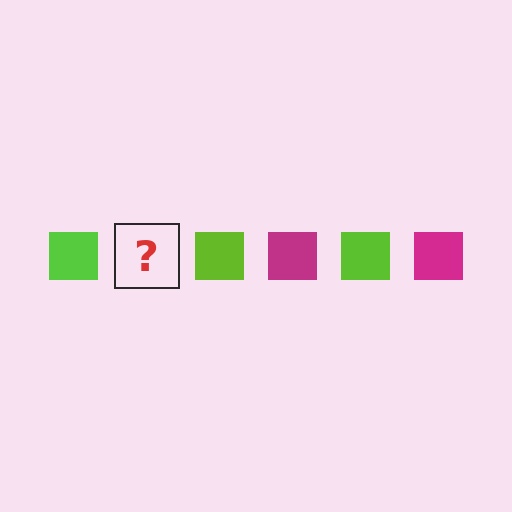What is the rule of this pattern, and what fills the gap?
The rule is that the pattern cycles through lime, magenta squares. The gap should be filled with a magenta square.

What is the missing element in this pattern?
The missing element is a magenta square.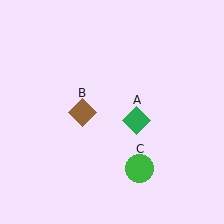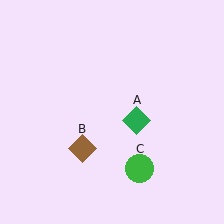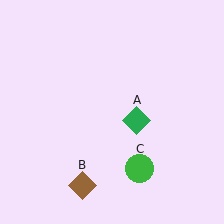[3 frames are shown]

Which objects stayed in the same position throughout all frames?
Green diamond (object A) and green circle (object C) remained stationary.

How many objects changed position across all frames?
1 object changed position: brown diamond (object B).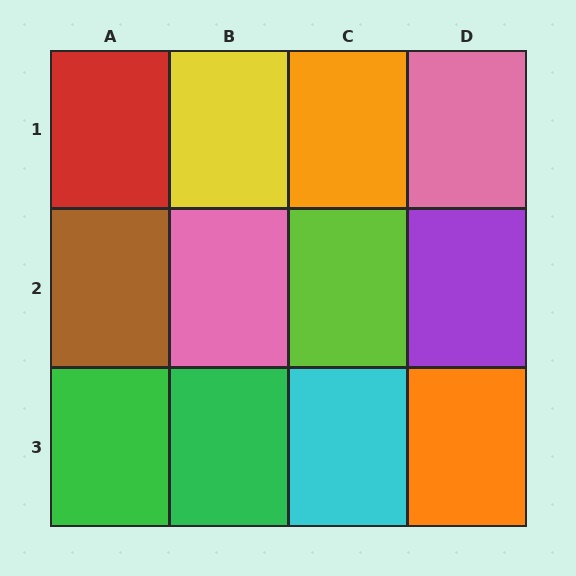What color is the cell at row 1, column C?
Orange.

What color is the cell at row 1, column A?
Red.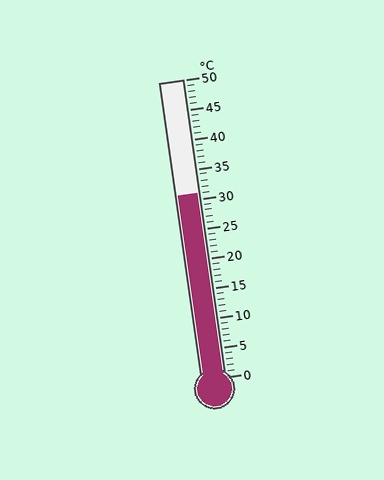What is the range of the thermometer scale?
The thermometer scale ranges from 0°C to 50°C.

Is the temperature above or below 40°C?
The temperature is below 40°C.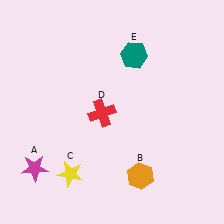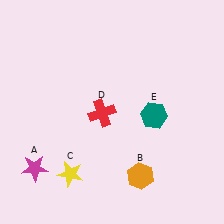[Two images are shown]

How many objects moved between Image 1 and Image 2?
1 object moved between the two images.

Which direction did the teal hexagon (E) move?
The teal hexagon (E) moved down.